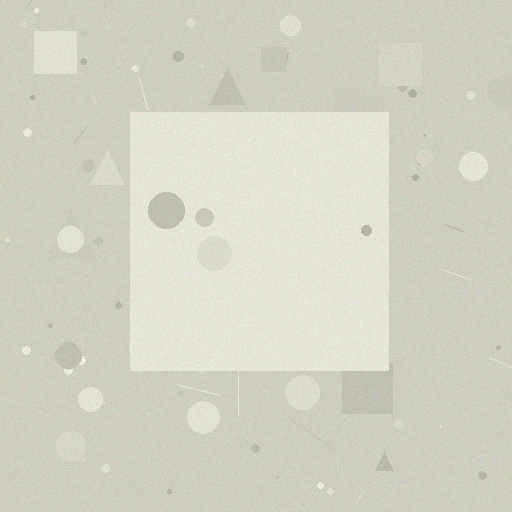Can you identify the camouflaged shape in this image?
The camouflaged shape is a square.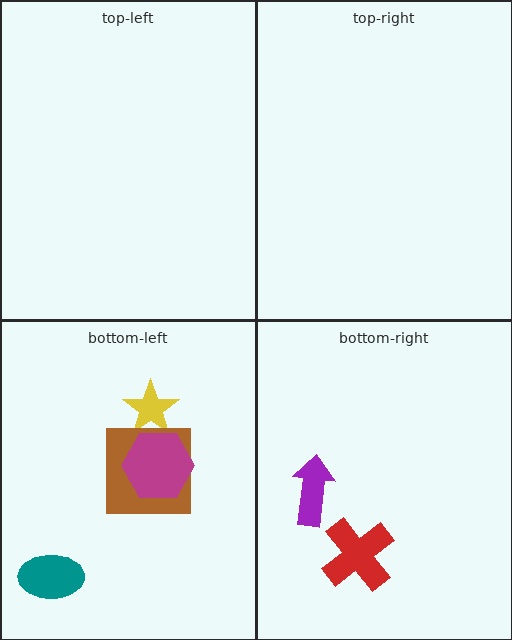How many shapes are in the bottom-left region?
4.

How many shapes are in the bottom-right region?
2.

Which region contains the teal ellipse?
The bottom-left region.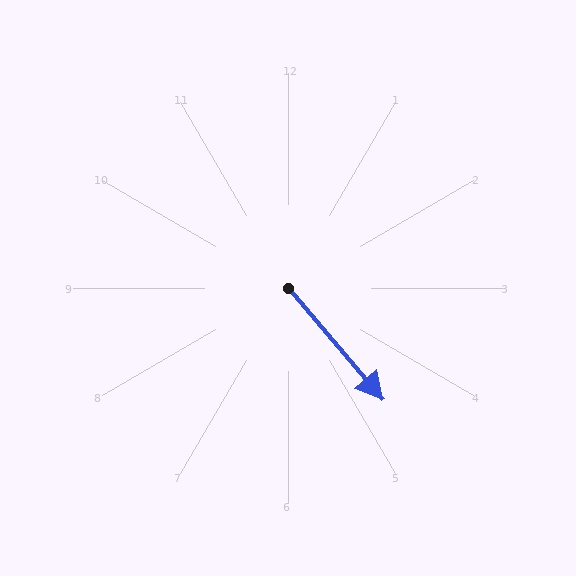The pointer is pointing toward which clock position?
Roughly 5 o'clock.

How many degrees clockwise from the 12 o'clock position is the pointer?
Approximately 140 degrees.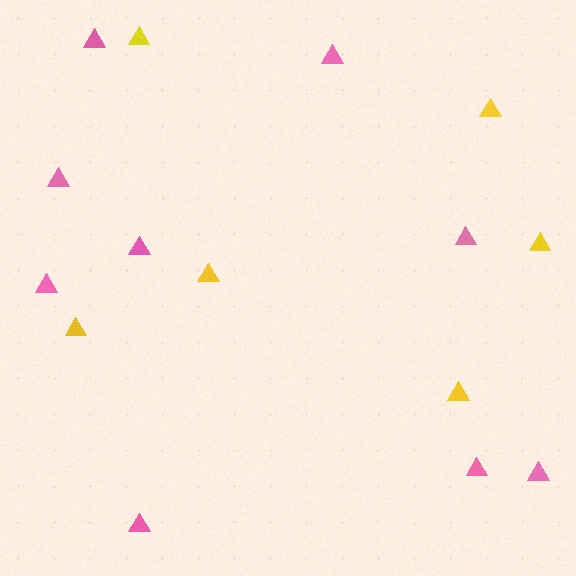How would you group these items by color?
There are 2 groups: one group of yellow triangles (6) and one group of pink triangles (9).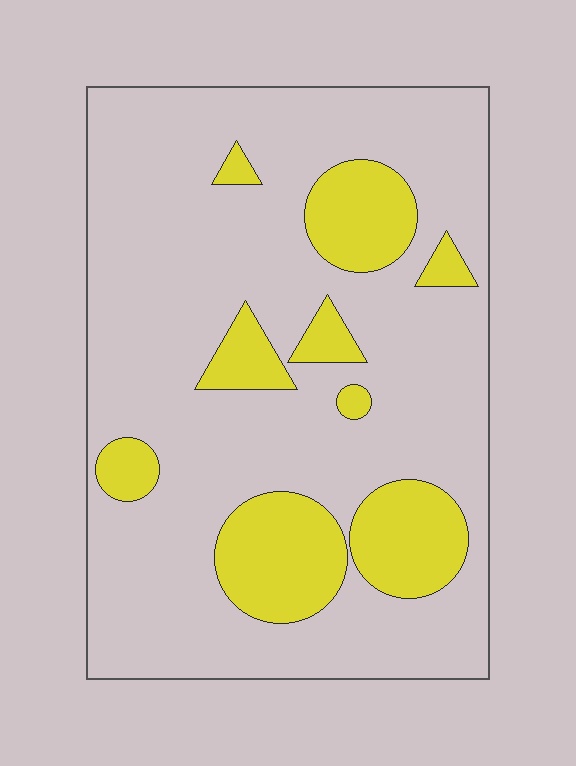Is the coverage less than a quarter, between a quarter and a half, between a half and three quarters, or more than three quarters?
Less than a quarter.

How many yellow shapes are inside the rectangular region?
9.